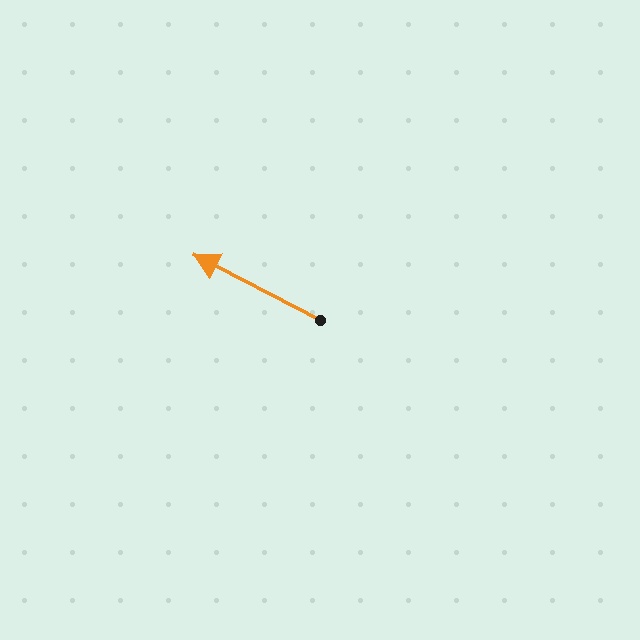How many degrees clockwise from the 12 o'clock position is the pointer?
Approximately 298 degrees.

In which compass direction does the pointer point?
Northwest.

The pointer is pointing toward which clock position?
Roughly 10 o'clock.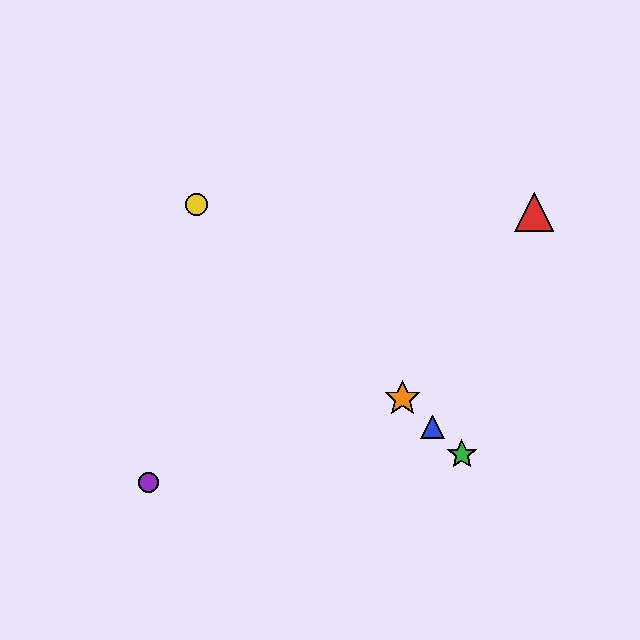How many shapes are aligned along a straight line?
4 shapes (the blue triangle, the green star, the yellow circle, the orange star) are aligned along a straight line.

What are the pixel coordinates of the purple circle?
The purple circle is at (148, 482).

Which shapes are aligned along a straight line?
The blue triangle, the green star, the yellow circle, the orange star are aligned along a straight line.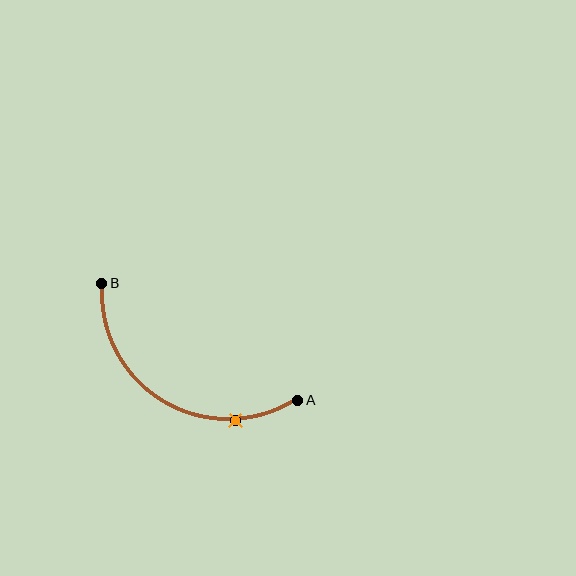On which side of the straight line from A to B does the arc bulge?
The arc bulges below the straight line connecting A and B.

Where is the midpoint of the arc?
The arc midpoint is the point on the curve farthest from the straight line joining A and B. It sits below that line.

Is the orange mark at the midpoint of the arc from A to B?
No. The orange mark lies on the arc but is closer to endpoint A. The arc midpoint would be at the point on the curve equidistant along the arc from both A and B.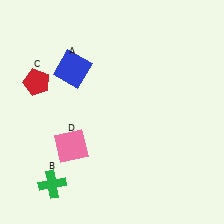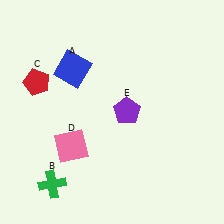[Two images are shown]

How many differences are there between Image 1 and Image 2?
There is 1 difference between the two images.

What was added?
A purple pentagon (E) was added in Image 2.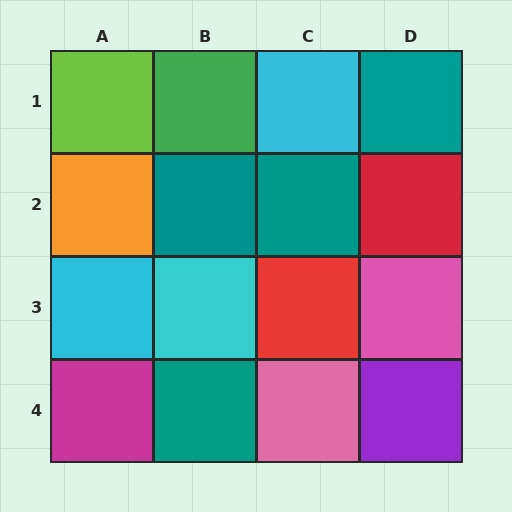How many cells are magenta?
1 cell is magenta.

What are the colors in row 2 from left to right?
Orange, teal, teal, red.